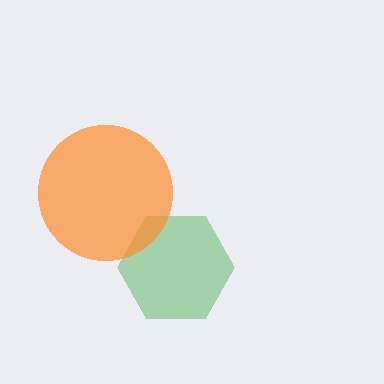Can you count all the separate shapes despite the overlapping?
Yes, there are 2 separate shapes.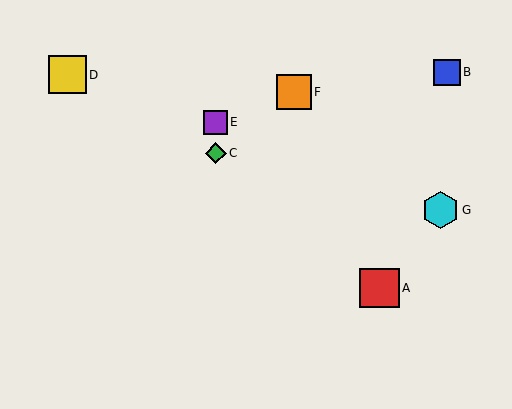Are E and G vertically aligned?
No, E is at x≈216 and G is at x≈440.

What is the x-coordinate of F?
Object F is at x≈294.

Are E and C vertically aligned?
Yes, both are at x≈216.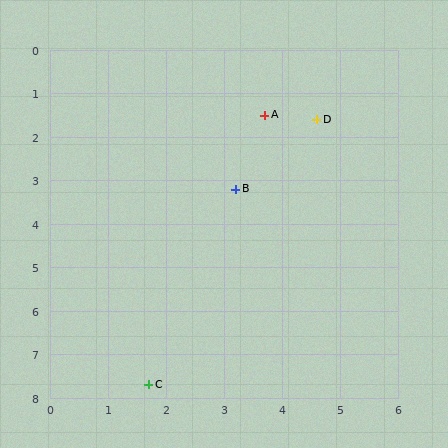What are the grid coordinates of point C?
Point C is at approximately (1.7, 7.7).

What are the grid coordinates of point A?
Point A is at approximately (3.7, 1.5).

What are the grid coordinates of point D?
Point D is at approximately (4.6, 1.6).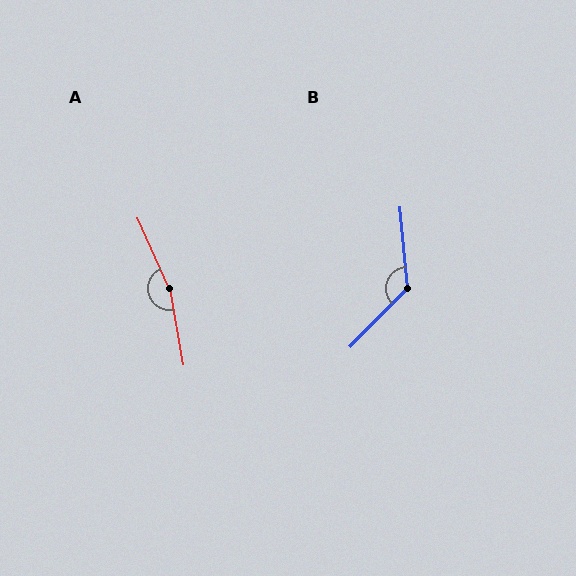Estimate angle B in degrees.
Approximately 130 degrees.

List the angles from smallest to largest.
B (130°), A (166°).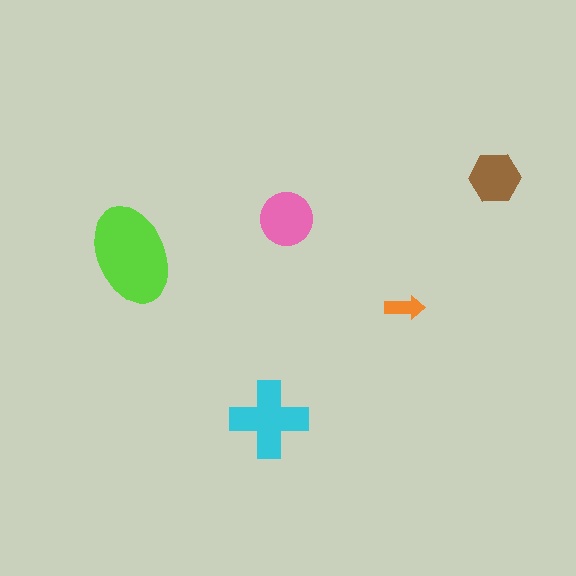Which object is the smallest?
The orange arrow.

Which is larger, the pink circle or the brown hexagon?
The pink circle.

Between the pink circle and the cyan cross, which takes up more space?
The cyan cross.